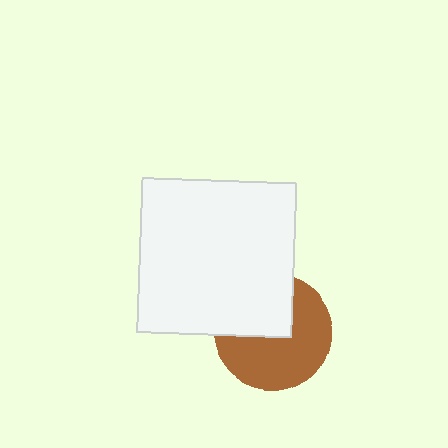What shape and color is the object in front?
The object in front is a white square.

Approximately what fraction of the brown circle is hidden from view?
Roughly 39% of the brown circle is hidden behind the white square.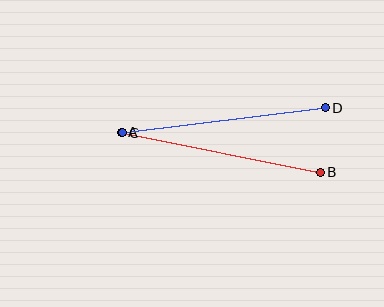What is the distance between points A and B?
The distance is approximately 203 pixels.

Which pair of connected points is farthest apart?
Points C and D are farthest apart.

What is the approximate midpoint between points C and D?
The midpoint is at approximately (224, 120) pixels.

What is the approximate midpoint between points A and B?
The midpoint is at approximately (221, 152) pixels.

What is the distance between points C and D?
The distance is approximately 205 pixels.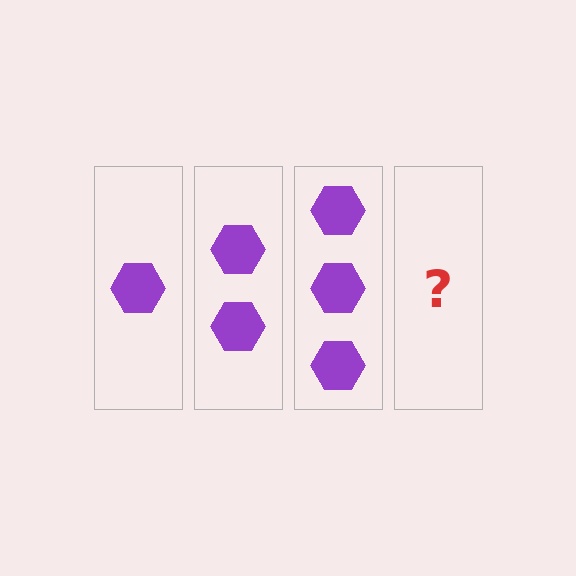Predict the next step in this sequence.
The next step is 4 hexagons.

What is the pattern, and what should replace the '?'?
The pattern is that each step adds one more hexagon. The '?' should be 4 hexagons.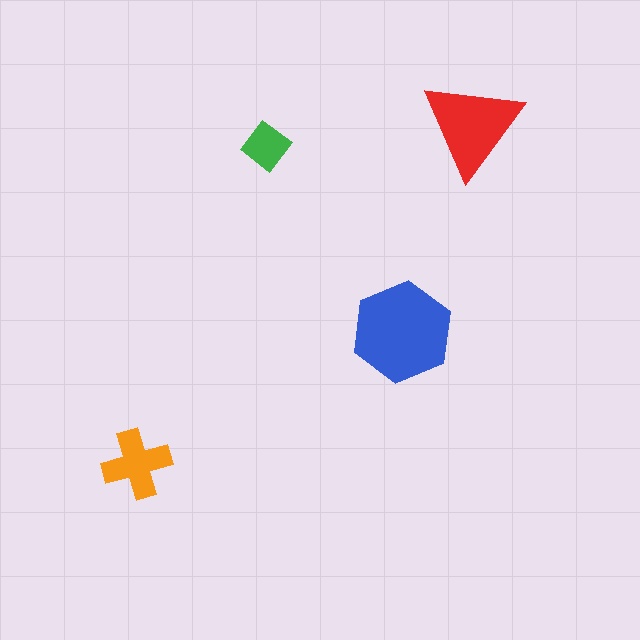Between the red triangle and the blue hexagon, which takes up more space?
The blue hexagon.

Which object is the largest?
The blue hexagon.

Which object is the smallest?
The green diamond.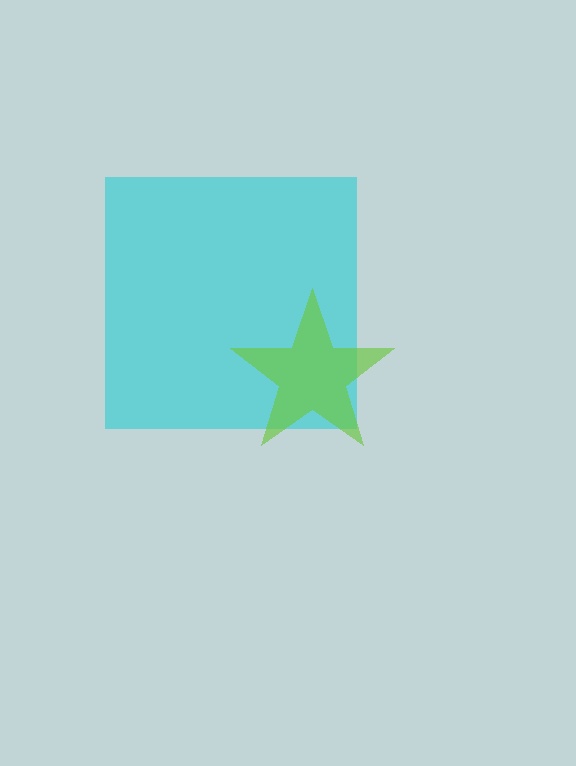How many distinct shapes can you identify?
There are 2 distinct shapes: a cyan square, a lime star.